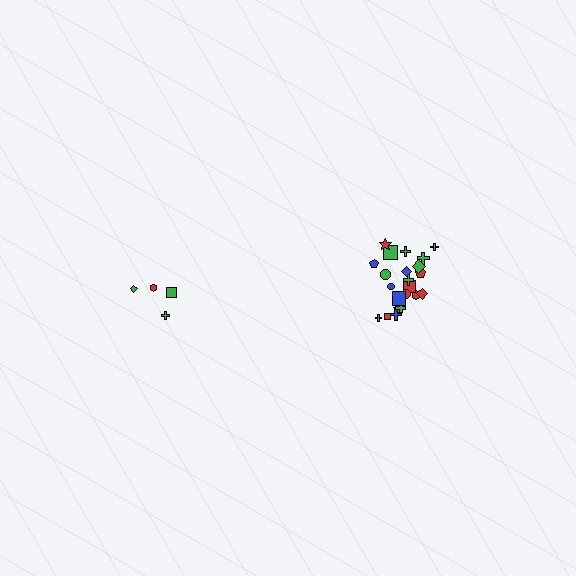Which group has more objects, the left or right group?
The right group.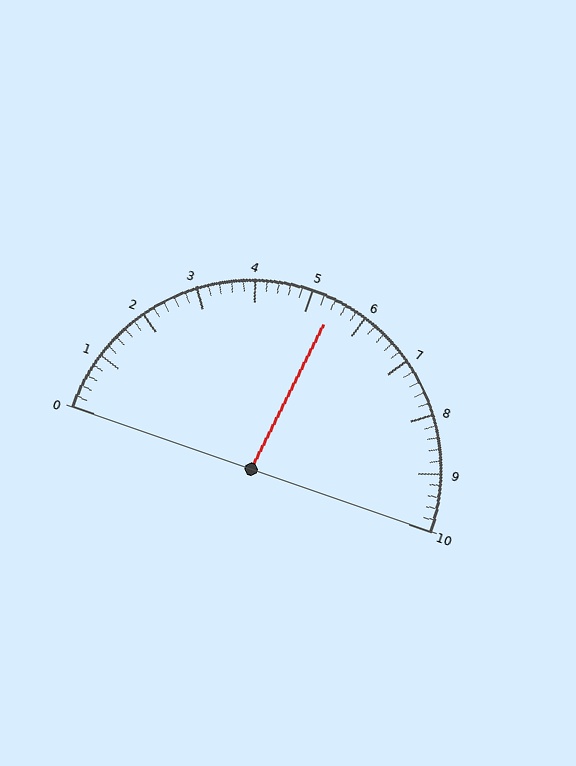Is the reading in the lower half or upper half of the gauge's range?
The reading is in the upper half of the range (0 to 10).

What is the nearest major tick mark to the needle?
The nearest major tick mark is 5.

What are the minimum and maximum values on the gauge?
The gauge ranges from 0 to 10.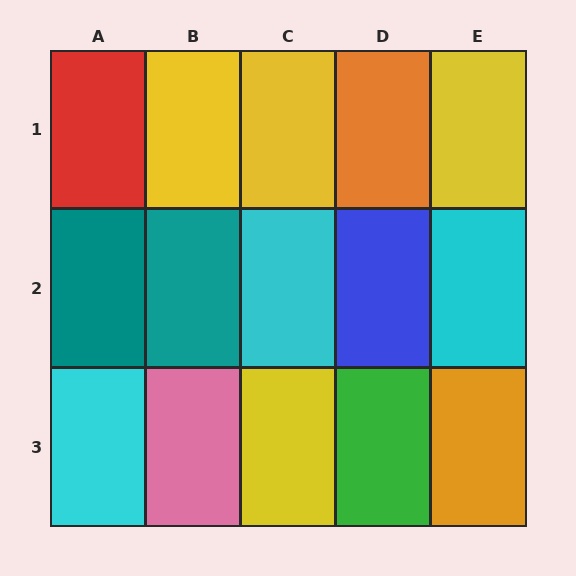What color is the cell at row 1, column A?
Red.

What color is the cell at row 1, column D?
Orange.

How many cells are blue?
1 cell is blue.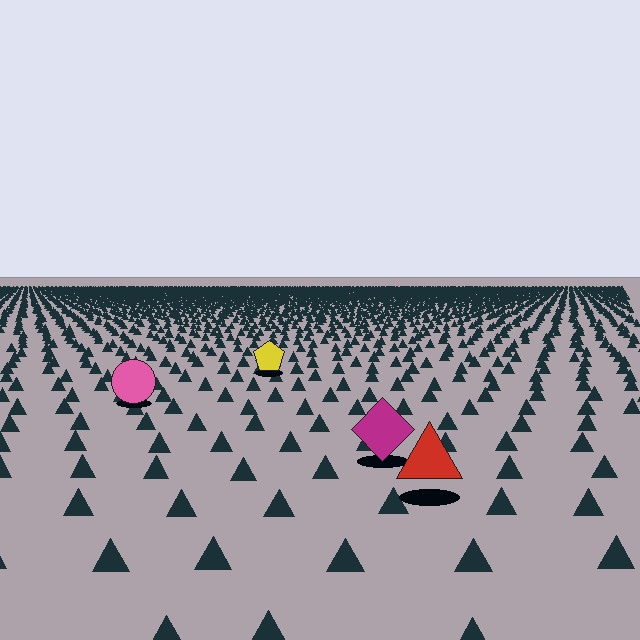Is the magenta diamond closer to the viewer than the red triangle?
No. The red triangle is closer — you can tell from the texture gradient: the ground texture is coarser near it.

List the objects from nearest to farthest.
From nearest to farthest: the red triangle, the magenta diamond, the pink circle, the yellow pentagon.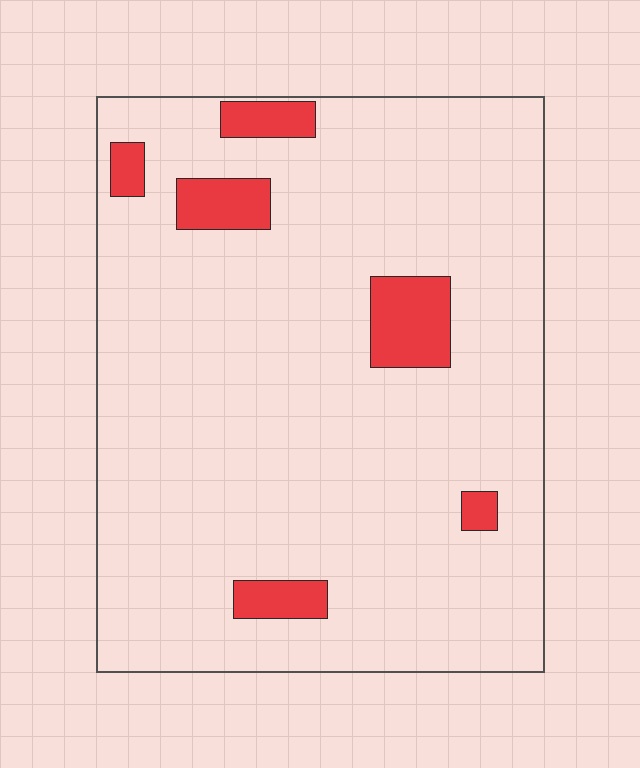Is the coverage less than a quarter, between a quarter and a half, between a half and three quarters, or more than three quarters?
Less than a quarter.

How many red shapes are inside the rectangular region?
6.